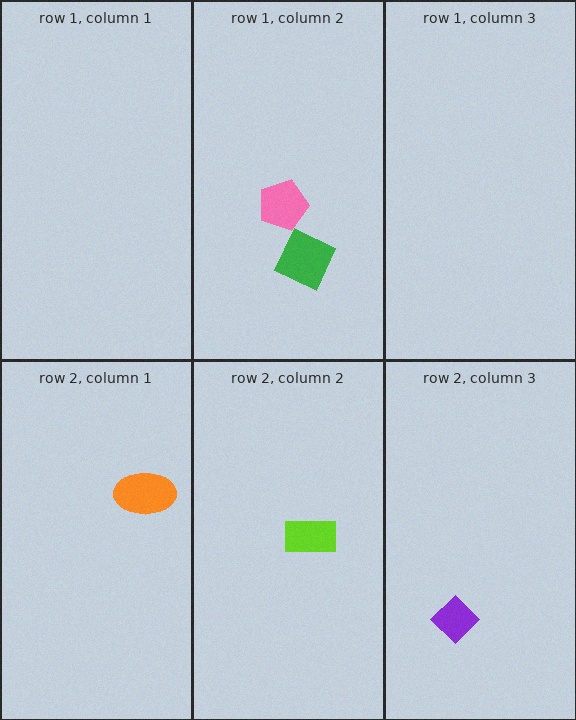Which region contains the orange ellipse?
The row 2, column 1 region.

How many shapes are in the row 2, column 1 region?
1.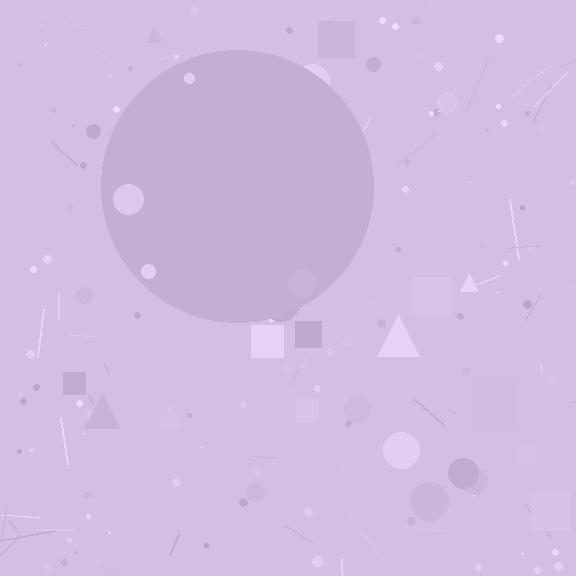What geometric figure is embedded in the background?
A circle is embedded in the background.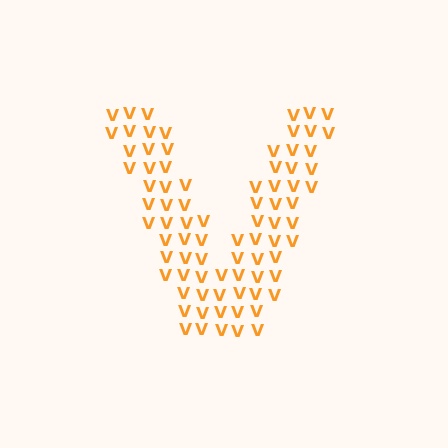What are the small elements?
The small elements are letter V's.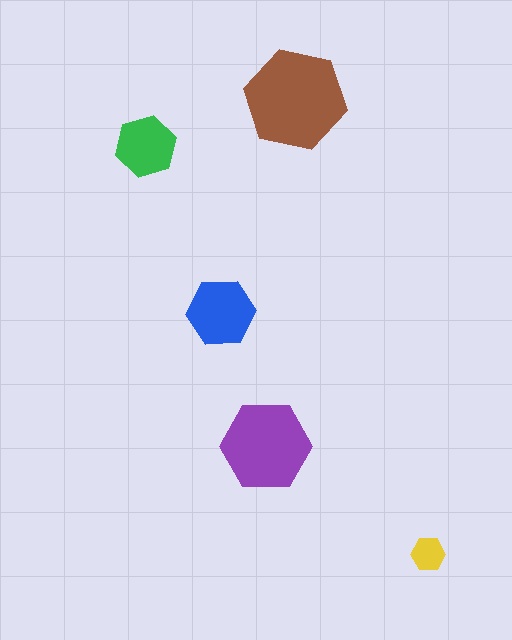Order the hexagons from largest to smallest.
the brown one, the purple one, the blue one, the green one, the yellow one.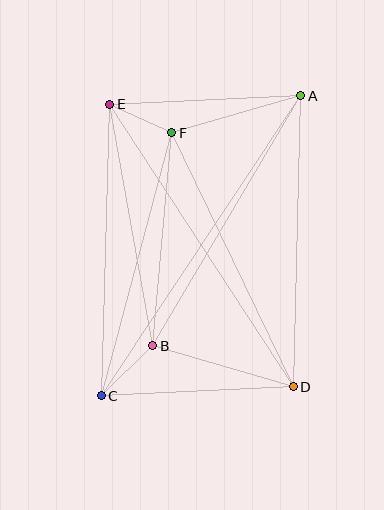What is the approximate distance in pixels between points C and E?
The distance between C and E is approximately 291 pixels.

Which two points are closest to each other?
Points E and F are closest to each other.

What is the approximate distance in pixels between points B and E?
The distance between B and E is approximately 245 pixels.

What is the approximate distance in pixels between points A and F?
The distance between A and F is approximately 134 pixels.